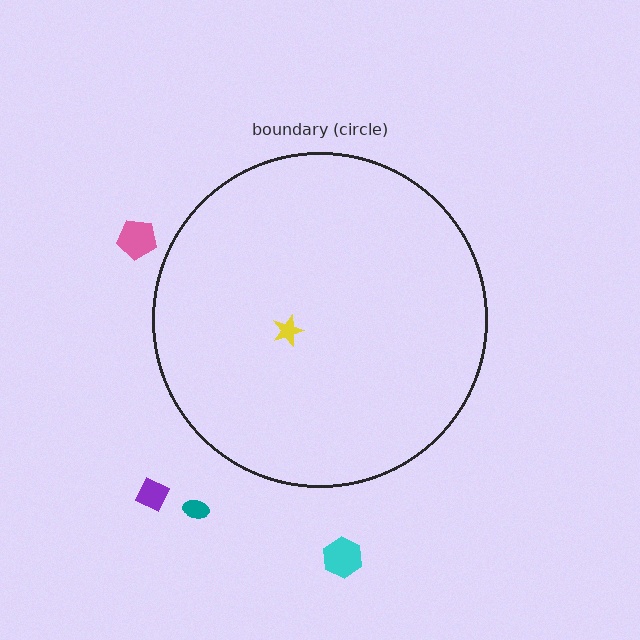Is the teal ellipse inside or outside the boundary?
Outside.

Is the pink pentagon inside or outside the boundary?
Outside.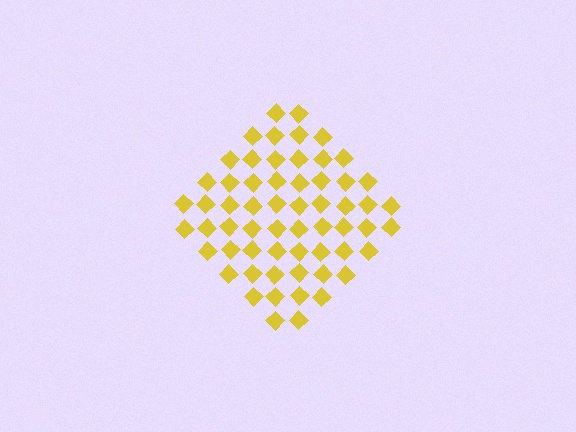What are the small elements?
The small elements are diamonds.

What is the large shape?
The large shape is a diamond.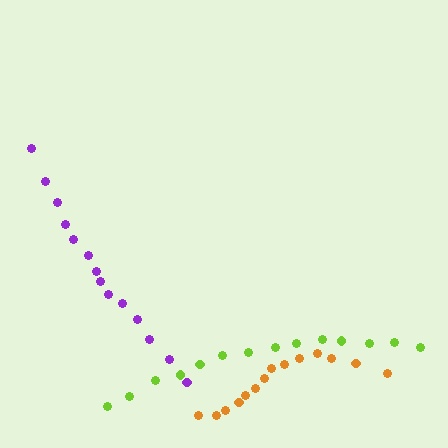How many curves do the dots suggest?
There are 3 distinct paths.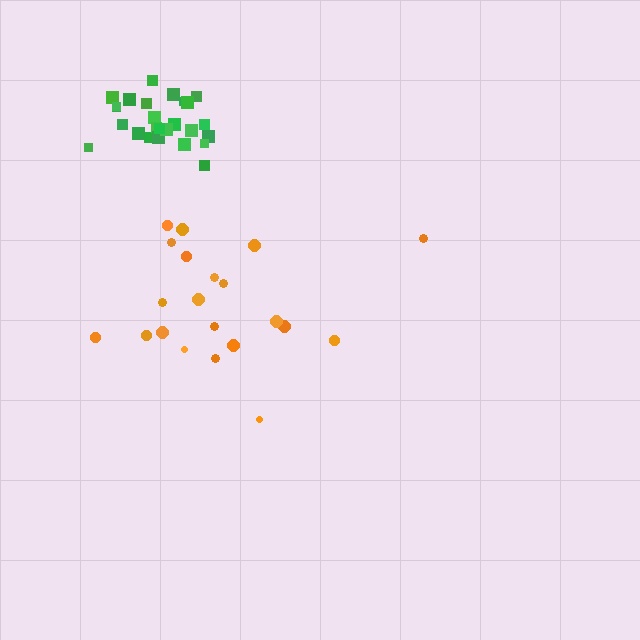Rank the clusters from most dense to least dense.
green, orange.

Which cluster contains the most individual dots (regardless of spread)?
Green (26).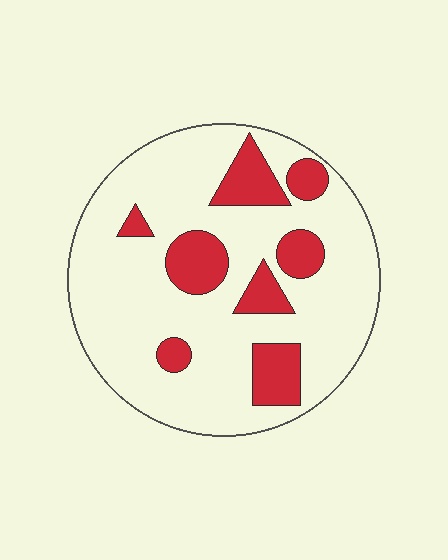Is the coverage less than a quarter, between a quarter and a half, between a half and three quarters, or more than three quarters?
Less than a quarter.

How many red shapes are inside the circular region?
8.